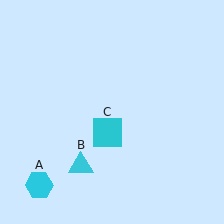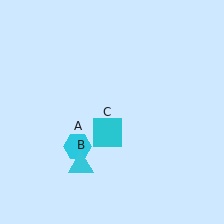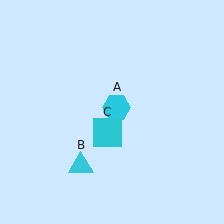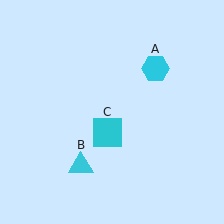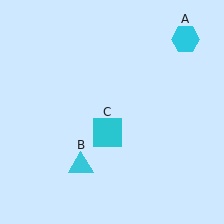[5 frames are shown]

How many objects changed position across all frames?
1 object changed position: cyan hexagon (object A).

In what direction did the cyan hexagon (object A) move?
The cyan hexagon (object A) moved up and to the right.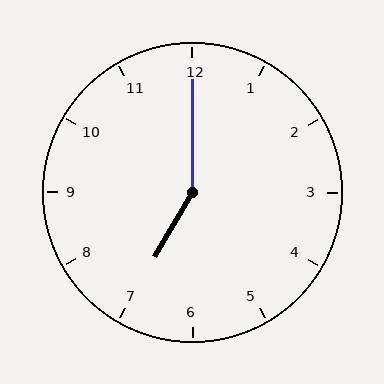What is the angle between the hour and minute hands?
Approximately 150 degrees.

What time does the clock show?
7:00.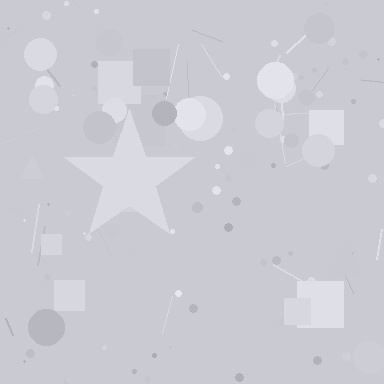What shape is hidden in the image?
A star is hidden in the image.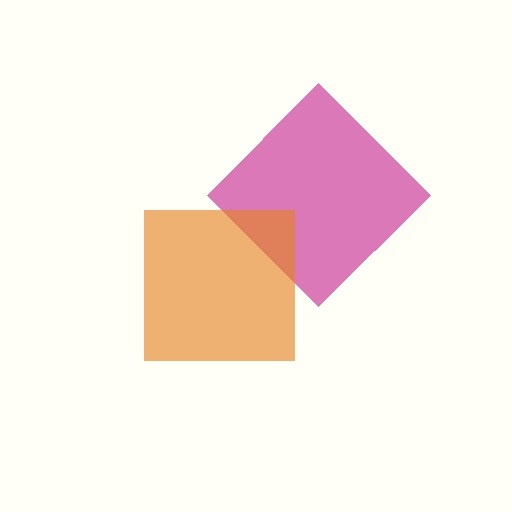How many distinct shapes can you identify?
There are 2 distinct shapes: a magenta diamond, an orange square.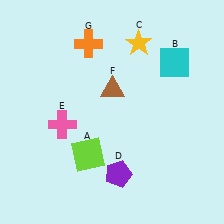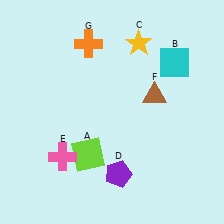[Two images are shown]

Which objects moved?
The objects that moved are: the pink cross (E), the brown triangle (F).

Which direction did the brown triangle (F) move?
The brown triangle (F) moved right.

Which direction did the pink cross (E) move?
The pink cross (E) moved down.